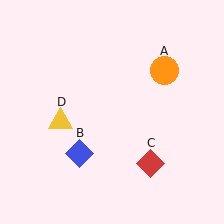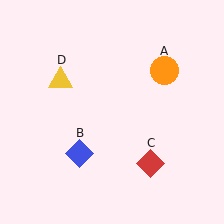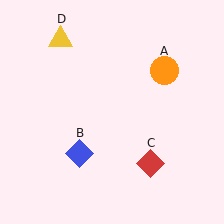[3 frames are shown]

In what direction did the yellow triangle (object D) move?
The yellow triangle (object D) moved up.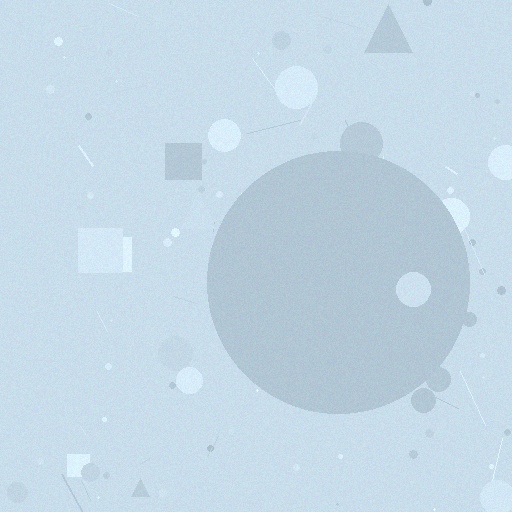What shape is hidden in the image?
A circle is hidden in the image.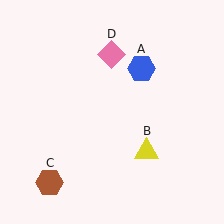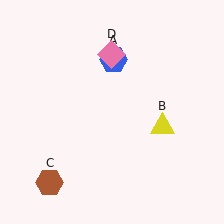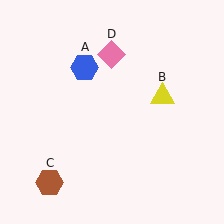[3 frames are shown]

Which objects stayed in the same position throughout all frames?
Brown hexagon (object C) and pink diamond (object D) remained stationary.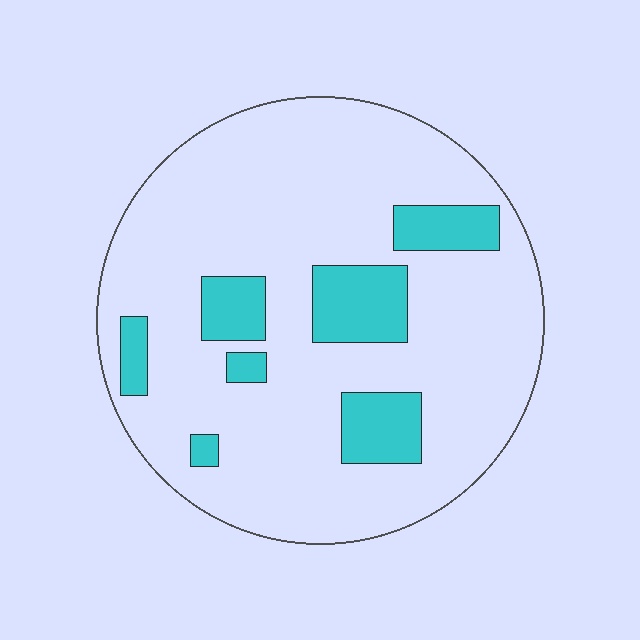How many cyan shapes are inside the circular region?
7.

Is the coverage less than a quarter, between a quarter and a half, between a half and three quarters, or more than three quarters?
Less than a quarter.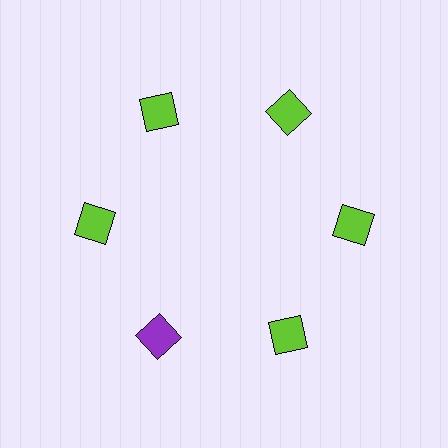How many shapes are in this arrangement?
There are 6 shapes arranged in a ring pattern.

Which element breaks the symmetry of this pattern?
The purple square at roughly the 7 o'clock position breaks the symmetry. All other shapes are lime squares.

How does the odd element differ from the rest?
It has a different color: purple instead of lime.